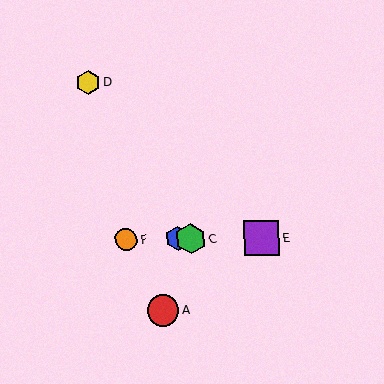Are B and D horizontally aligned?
No, B is at y≈239 and D is at y≈83.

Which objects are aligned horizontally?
Objects B, C, E, F are aligned horizontally.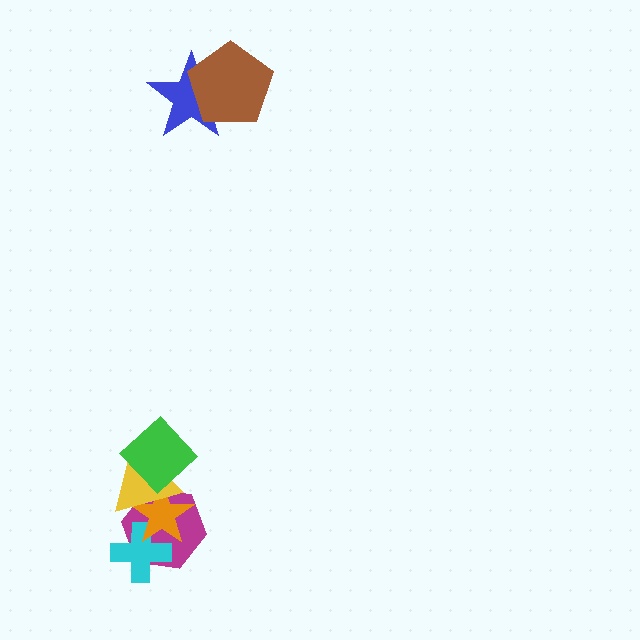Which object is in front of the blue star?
The brown pentagon is in front of the blue star.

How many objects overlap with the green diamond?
1 object overlaps with the green diamond.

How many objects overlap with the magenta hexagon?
3 objects overlap with the magenta hexagon.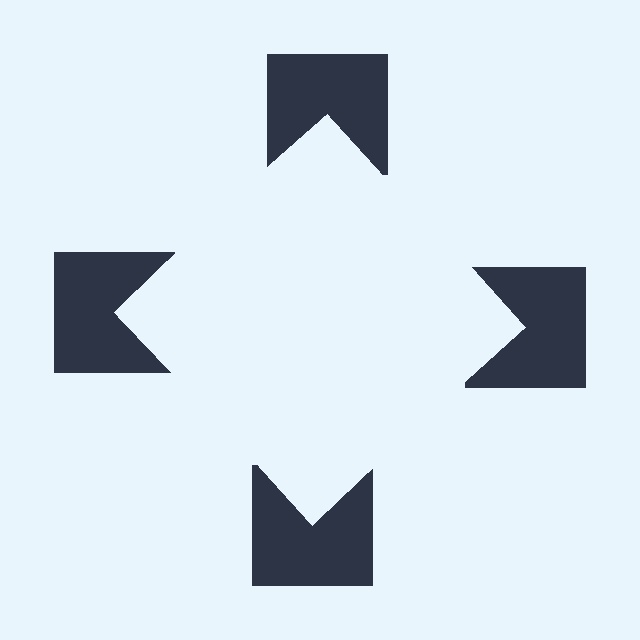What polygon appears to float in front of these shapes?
An illusory square — its edges are inferred from the aligned wedge cuts in the notched squares, not physically drawn.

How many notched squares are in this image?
There are 4 — one at each vertex of the illusory square.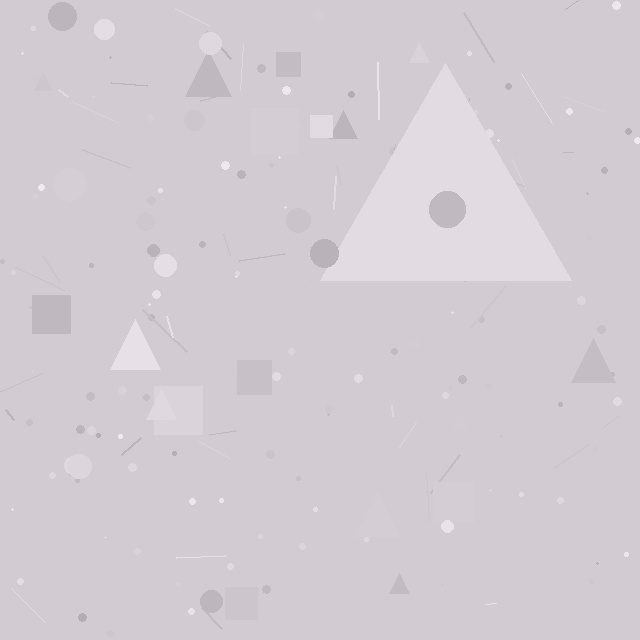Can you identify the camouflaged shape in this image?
The camouflaged shape is a triangle.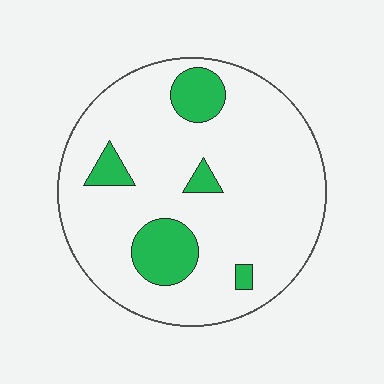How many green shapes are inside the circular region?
5.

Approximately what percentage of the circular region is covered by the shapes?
Approximately 15%.